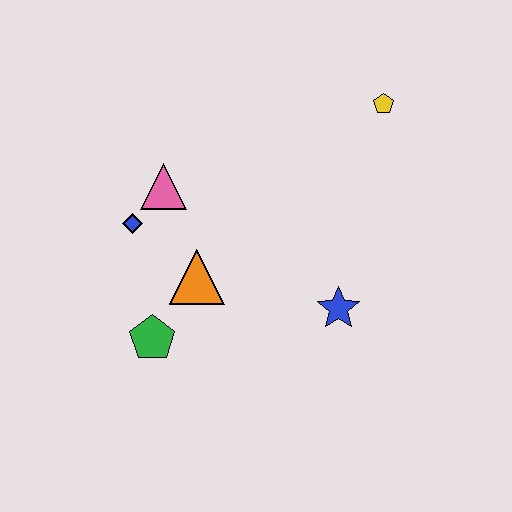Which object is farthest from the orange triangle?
The yellow pentagon is farthest from the orange triangle.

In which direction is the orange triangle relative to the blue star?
The orange triangle is to the left of the blue star.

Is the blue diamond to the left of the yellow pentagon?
Yes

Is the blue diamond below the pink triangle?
Yes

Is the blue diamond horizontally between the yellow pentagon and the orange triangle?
No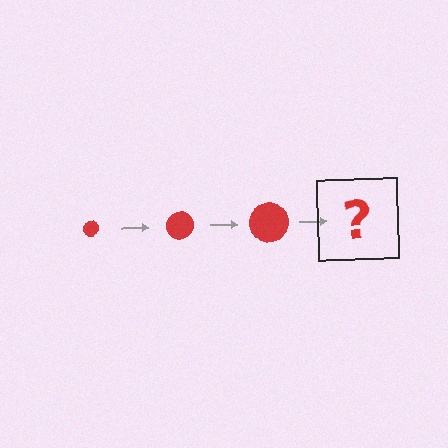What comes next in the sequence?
The next element should be a red circle, larger than the previous one.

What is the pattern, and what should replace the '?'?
The pattern is that the circle gets progressively larger each step. The '?' should be a red circle, larger than the previous one.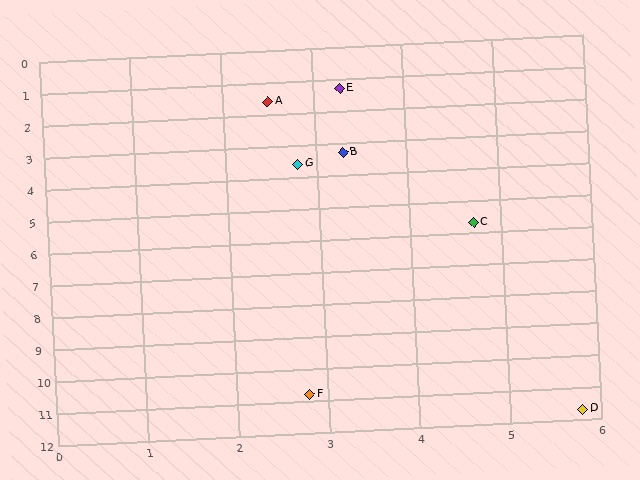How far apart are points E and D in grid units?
Points E and D are about 10.7 grid units apart.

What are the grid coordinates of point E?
Point E is at approximately (3.3, 1.3).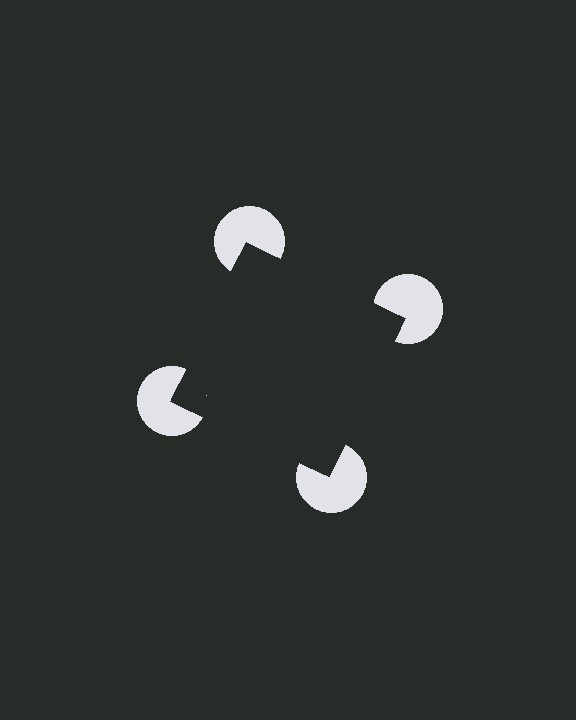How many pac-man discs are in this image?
There are 4 — one at each vertex of the illusory square.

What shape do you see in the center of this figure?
An illusory square — its edges are inferred from the aligned wedge cuts in the pac-man discs, not physically drawn.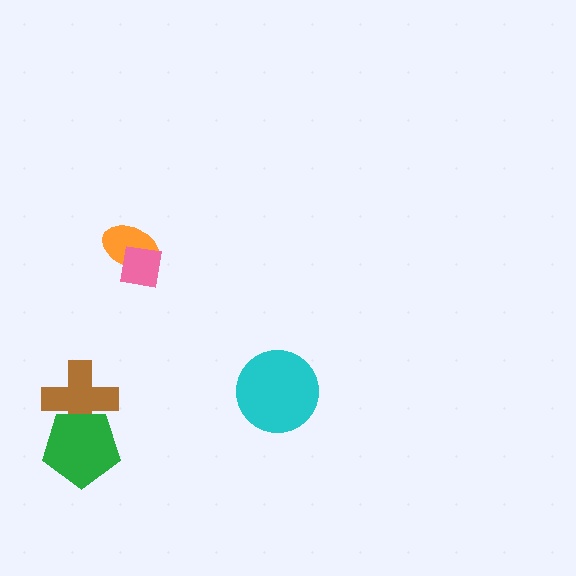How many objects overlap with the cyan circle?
0 objects overlap with the cyan circle.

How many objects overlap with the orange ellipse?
1 object overlaps with the orange ellipse.